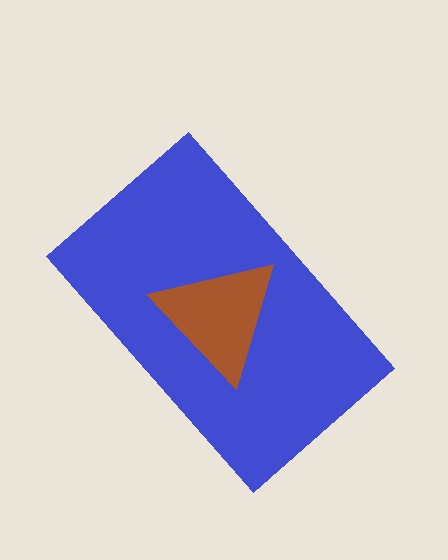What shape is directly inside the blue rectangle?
The brown triangle.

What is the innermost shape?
The brown triangle.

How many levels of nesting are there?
2.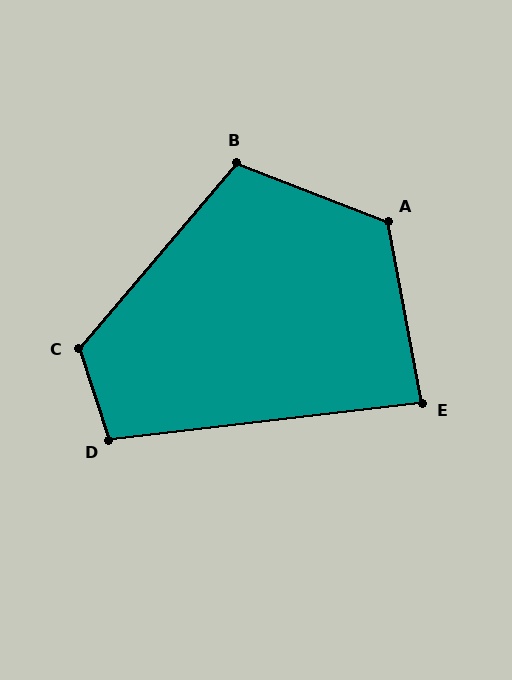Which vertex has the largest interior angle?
A, at approximately 121 degrees.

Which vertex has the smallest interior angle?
E, at approximately 86 degrees.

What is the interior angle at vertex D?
Approximately 102 degrees (obtuse).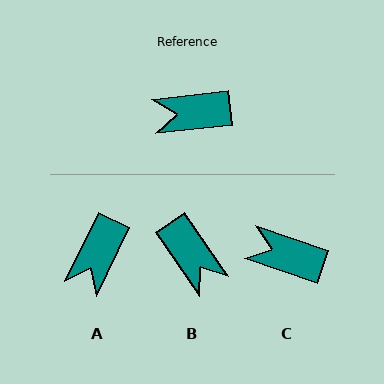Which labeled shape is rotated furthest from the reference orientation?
B, about 118 degrees away.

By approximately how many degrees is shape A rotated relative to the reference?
Approximately 58 degrees counter-clockwise.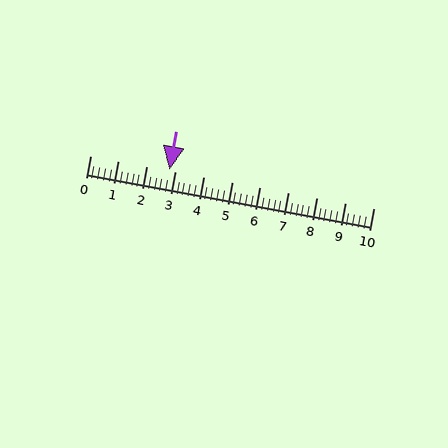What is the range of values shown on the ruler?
The ruler shows values from 0 to 10.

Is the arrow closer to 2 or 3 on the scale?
The arrow is closer to 3.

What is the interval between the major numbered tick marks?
The major tick marks are spaced 1 units apart.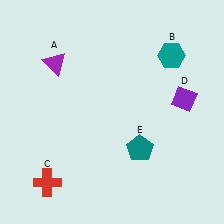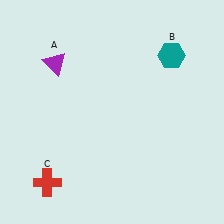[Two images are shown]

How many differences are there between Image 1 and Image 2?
There are 2 differences between the two images.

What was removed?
The purple diamond (D), the teal pentagon (E) were removed in Image 2.